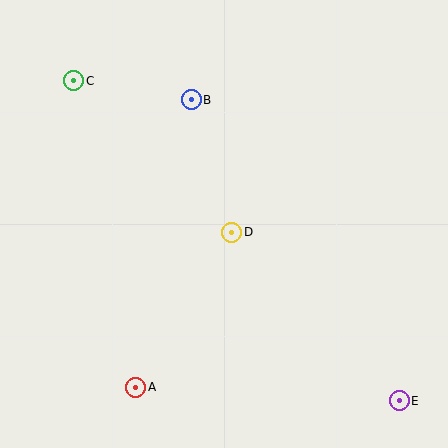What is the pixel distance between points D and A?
The distance between D and A is 182 pixels.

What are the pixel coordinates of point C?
Point C is at (74, 81).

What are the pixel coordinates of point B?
Point B is at (191, 100).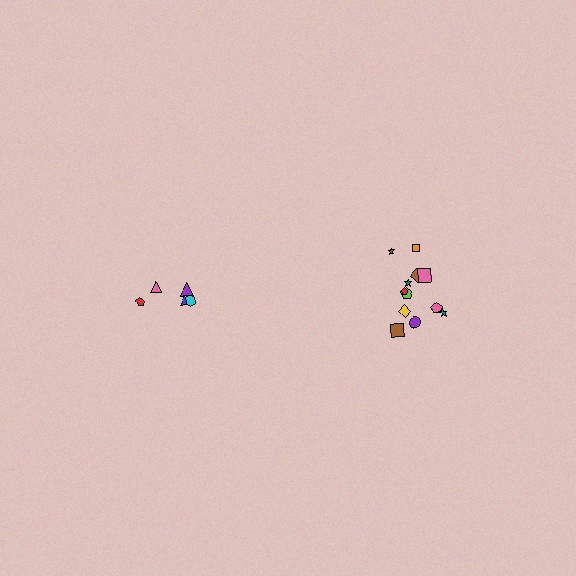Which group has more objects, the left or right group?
The right group.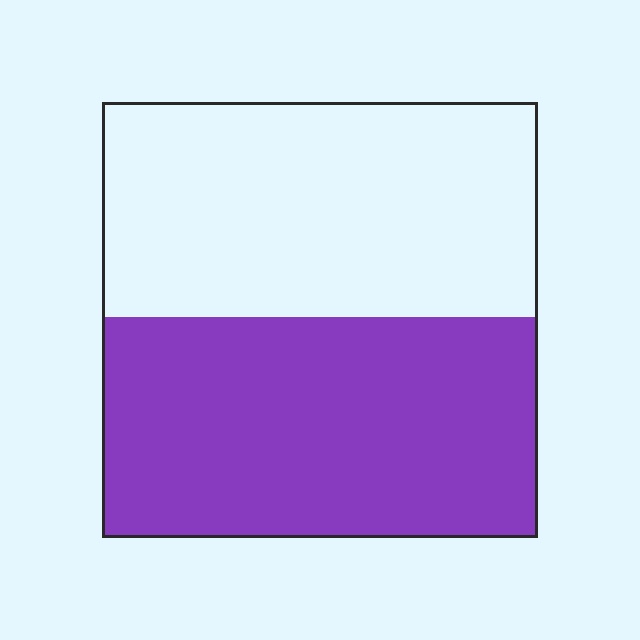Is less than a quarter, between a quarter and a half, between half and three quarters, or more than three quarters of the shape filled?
Between half and three quarters.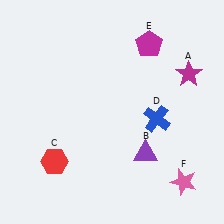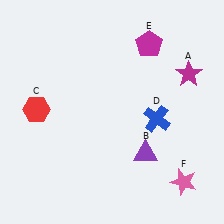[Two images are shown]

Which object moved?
The red hexagon (C) moved up.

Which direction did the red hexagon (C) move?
The red hexagon (C) moved up.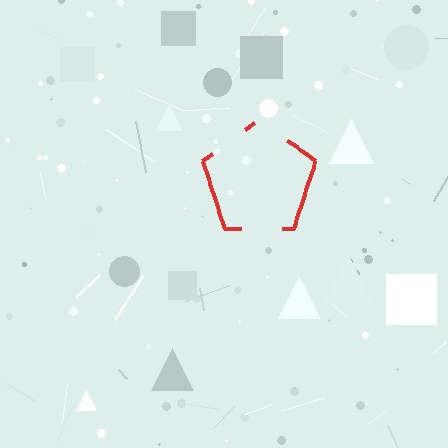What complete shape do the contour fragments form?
The contour fragments form a pentagon.